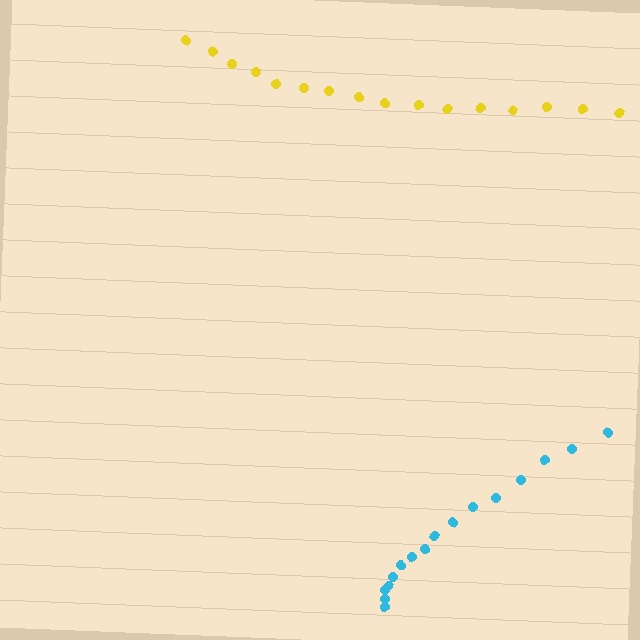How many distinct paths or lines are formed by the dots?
There are 2 distinct paths.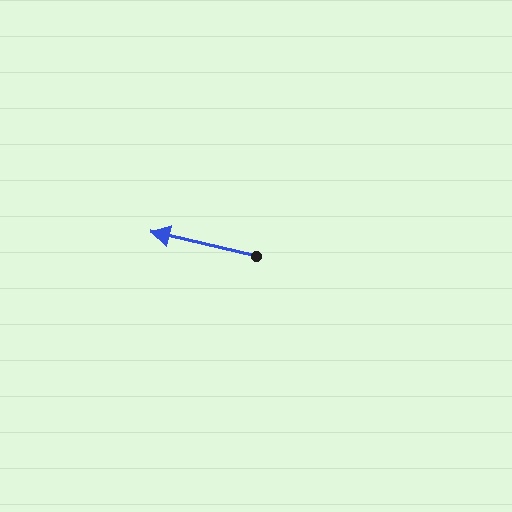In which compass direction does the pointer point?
West.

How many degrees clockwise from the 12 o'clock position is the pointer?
Approximately 283 degrees.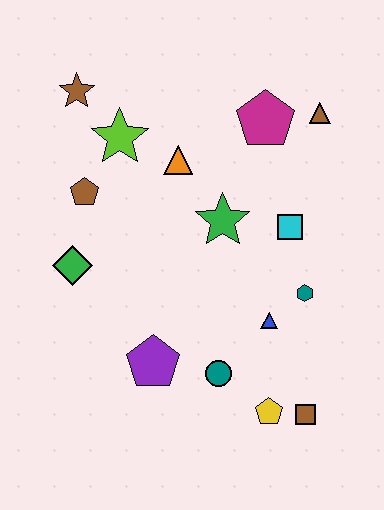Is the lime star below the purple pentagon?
No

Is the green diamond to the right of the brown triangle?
No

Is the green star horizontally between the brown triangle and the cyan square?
No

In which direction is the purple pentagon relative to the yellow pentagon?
The purple pentagon is to the left of the yellow pentagon.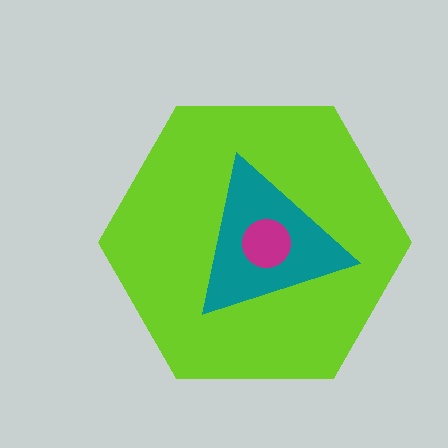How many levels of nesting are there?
3.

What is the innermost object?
The magenta circle.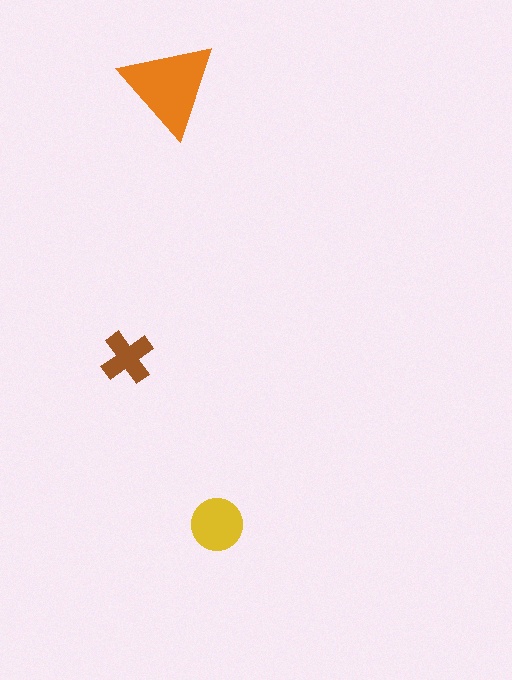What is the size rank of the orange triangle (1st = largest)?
1st.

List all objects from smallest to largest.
The brown cross, the yellow circle, the orange triangle.